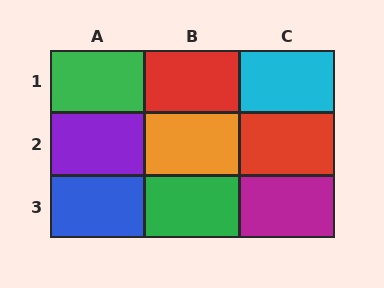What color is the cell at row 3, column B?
Green.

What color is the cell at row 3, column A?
Blue.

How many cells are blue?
1 cell is blue.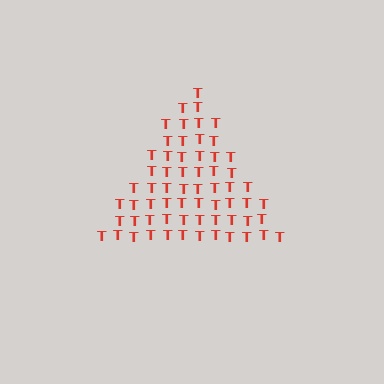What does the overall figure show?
The overall figure shows a triangle.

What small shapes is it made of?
It is made of small letter T's.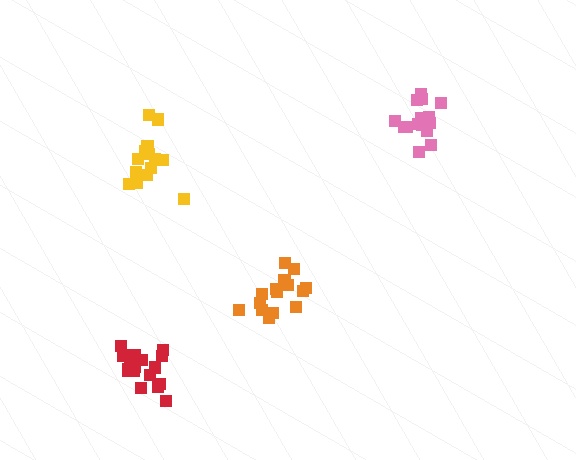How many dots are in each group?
Group 1: 15 dots, Group 2: 14 dots, Group 3: 15 dots, Group 4: 17 dots (61 total).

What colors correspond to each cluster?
The clusters are colored: orange, yellow, pink, red.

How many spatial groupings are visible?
There are 4 spatial groupings.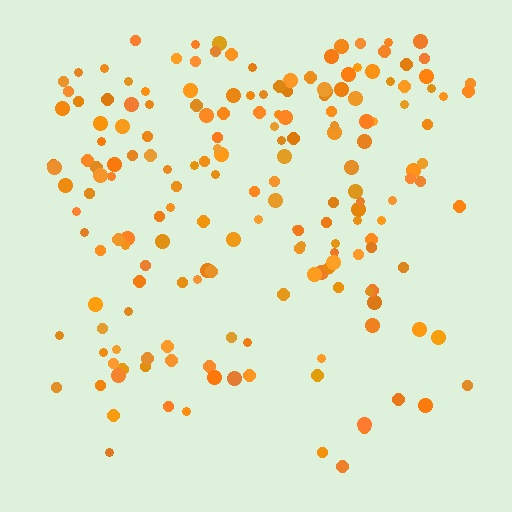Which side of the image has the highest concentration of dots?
The top.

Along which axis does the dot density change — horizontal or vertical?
Vertical.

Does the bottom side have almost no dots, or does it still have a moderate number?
Still a moderate number, just noticeably fewer than the top.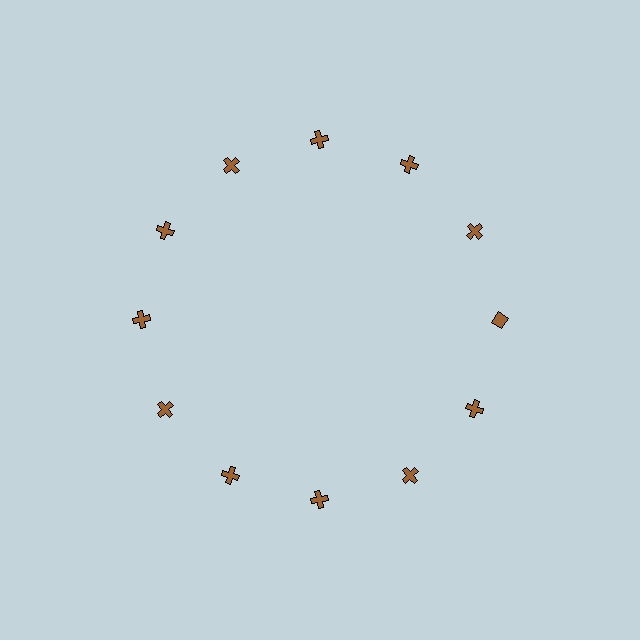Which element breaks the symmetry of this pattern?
The brown diamond at roughly the 3 o'clock position breaks the symmetry. All other shapes are brown crosses.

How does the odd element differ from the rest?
It has a different shape: diamond instead of cross.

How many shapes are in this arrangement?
There are 12 shapes arranged in a ring pattern.